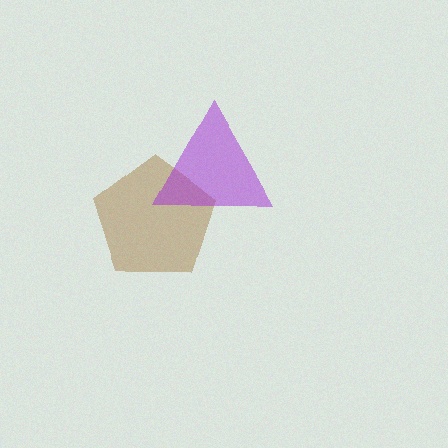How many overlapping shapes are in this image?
There are 2 overlapping shapes in the image.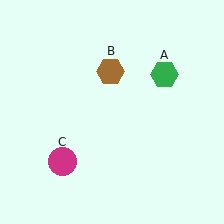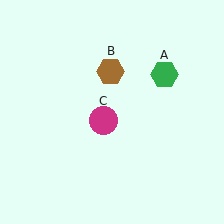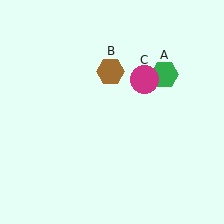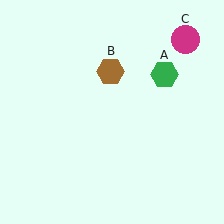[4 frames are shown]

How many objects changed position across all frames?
1 object changed position: magenta circle (object C).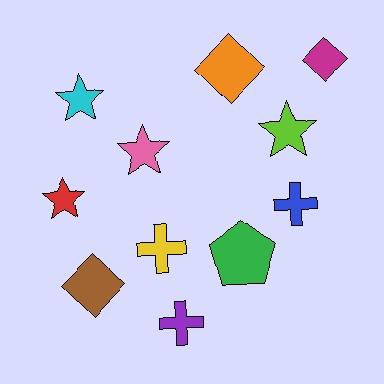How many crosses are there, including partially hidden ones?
There are 3 crosses.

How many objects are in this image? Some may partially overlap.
There are 11 objects.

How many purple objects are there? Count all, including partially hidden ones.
There is 1 purple object.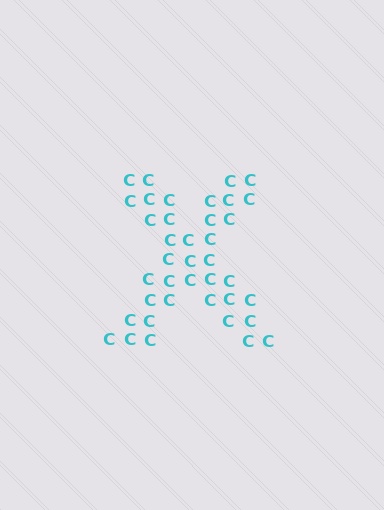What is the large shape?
The large shape is the letter X.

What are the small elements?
The small elements are letter C's.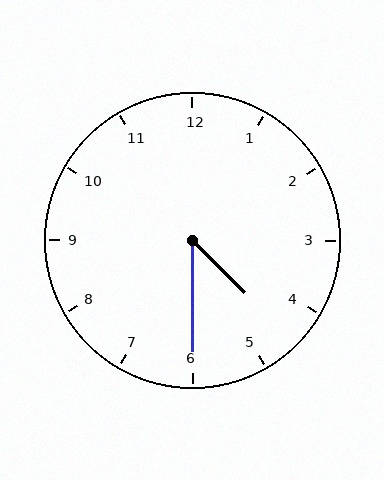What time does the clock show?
4:30.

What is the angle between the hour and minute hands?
Approximately 45 degrees.